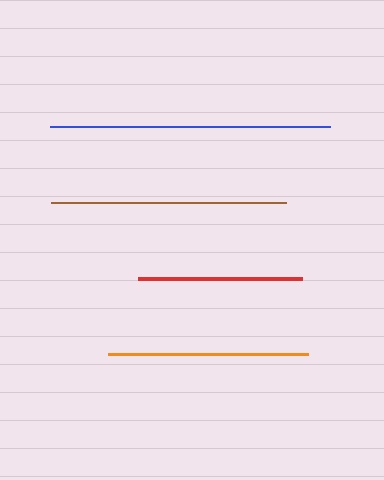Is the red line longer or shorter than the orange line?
The orange line is longer than the red line.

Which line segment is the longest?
The blue line is the longest at approximately 280 pixels.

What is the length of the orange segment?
The orange segment is approximately 200 pixels long.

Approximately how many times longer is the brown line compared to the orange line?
The brown line is approximately 1.2 times the length of the orange line.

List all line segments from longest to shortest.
From longest to shortest: blue, brown, orange, red.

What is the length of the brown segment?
The brown segment is approximately 234 pixels long.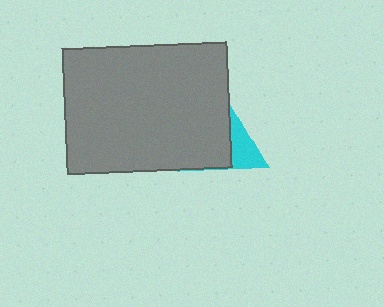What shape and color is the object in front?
The object in front is a gray rectangle.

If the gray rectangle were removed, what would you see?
You would see the complete cyan triangle.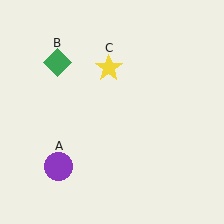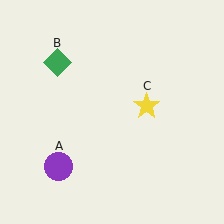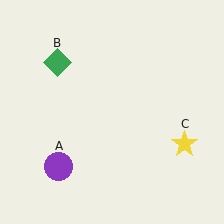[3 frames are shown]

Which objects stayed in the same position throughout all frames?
Purple circle (object A) and green diamond (object B) remained stationary.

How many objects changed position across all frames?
1 object changed position: yellow star (object C).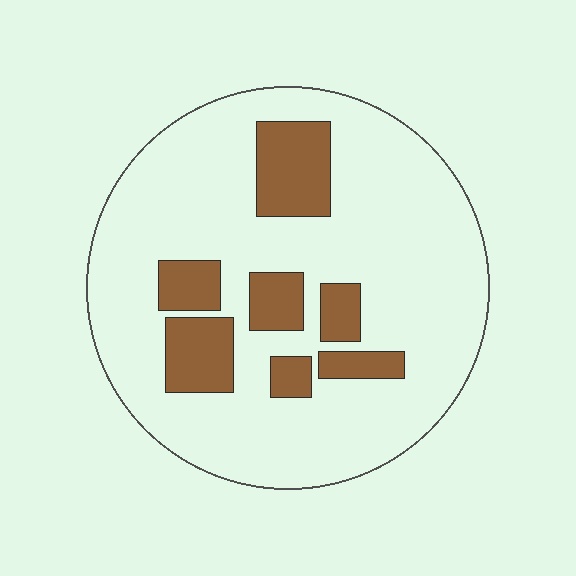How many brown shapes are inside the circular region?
7.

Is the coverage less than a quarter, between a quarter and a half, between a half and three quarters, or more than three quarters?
Less than a quarter.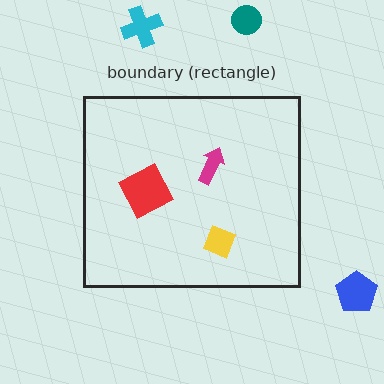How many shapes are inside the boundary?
3 inside, 3 outside.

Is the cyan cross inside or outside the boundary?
Outside.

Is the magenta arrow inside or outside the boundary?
Inside.